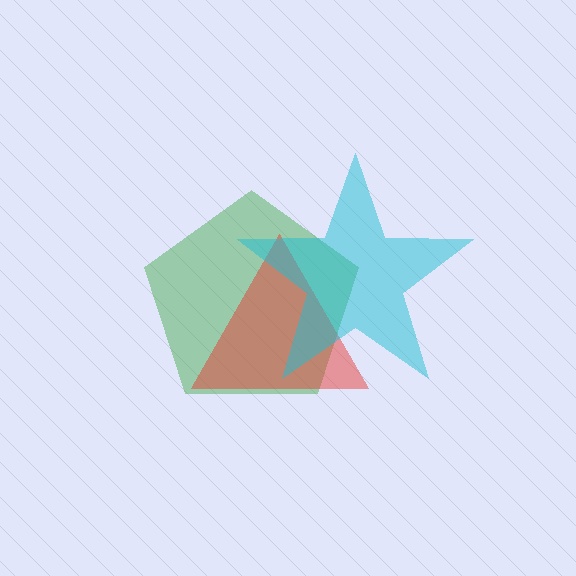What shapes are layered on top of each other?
The layered shapes are: a green pentagon, a red triangle, a cyan star.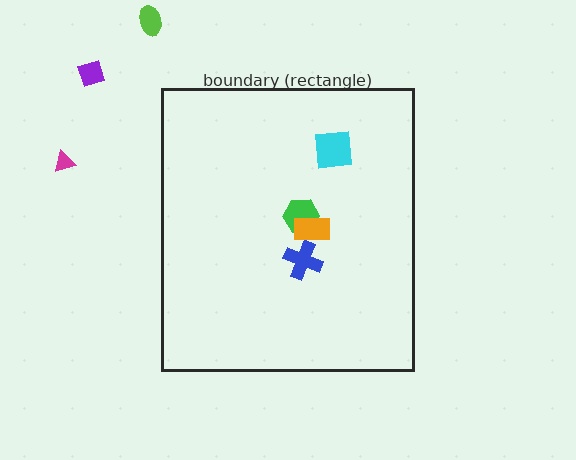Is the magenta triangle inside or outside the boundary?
Outside.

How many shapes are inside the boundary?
4 inside, 3 outside.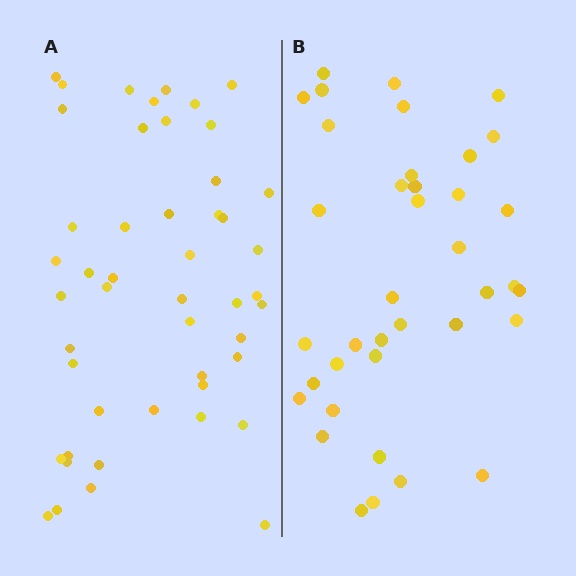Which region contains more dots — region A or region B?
Region A (the left region) has more dots.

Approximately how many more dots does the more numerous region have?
Region A has roughly 10 or so more dots than region B.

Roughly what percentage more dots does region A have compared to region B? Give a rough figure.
About 25% more.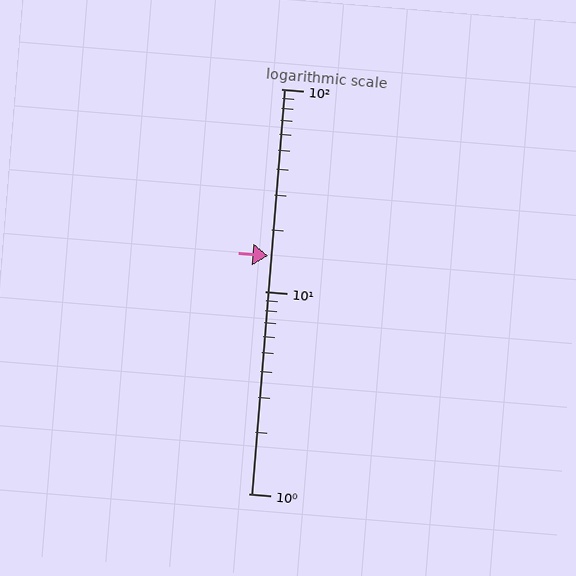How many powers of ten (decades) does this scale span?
The scale spans 2 decades, from 1 to 100.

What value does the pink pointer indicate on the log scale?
The pointer indicates approximately 15.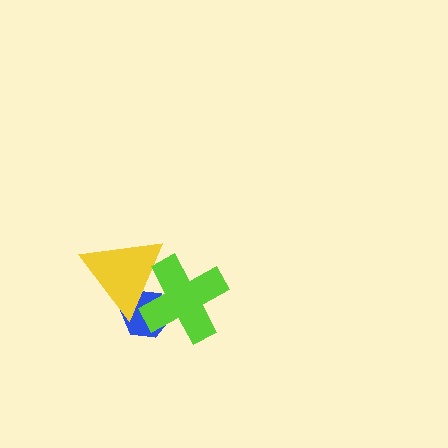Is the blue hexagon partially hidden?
Yes, it is partially covered by another shape.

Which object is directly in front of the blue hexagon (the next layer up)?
The yellow triangle is directly in front of the blue hexagon.